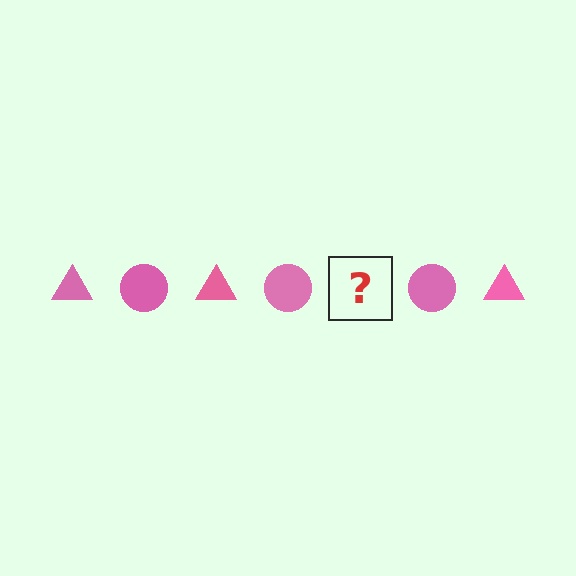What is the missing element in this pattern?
The missing element is a pink triangle.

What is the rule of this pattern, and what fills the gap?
The rule is that the pattern cycles through triangle, circle shapes in pink. The gap should be filled with a pink triangle.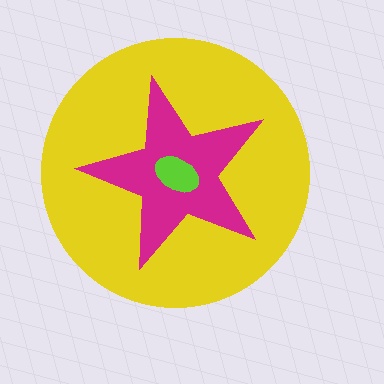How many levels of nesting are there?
3.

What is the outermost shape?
The yellow circle.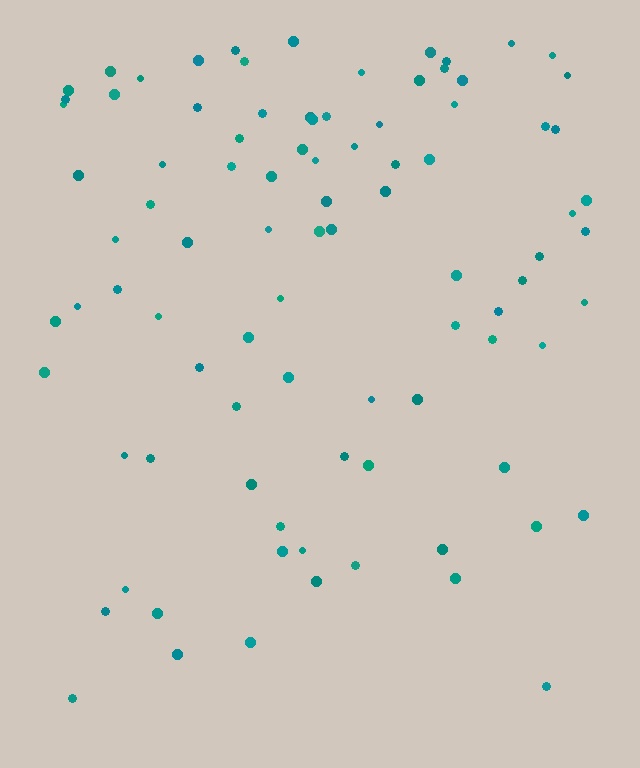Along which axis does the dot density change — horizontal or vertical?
Vertical.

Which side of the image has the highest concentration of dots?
The top.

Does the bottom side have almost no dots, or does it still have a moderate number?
Still a moderate number, just noticeably fewer than the top.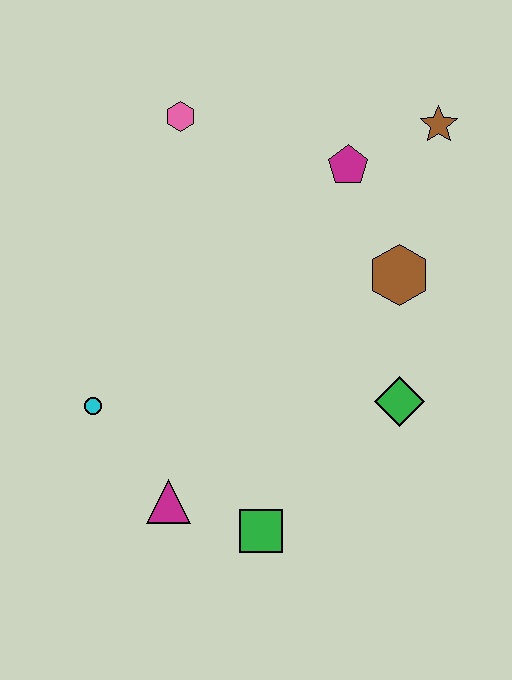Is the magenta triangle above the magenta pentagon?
No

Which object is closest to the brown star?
The magenta pentagon is closest to the brown star.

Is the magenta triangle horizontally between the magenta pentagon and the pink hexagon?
No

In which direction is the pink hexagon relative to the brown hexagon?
The pink hexagon is to the left of the brown hexagon.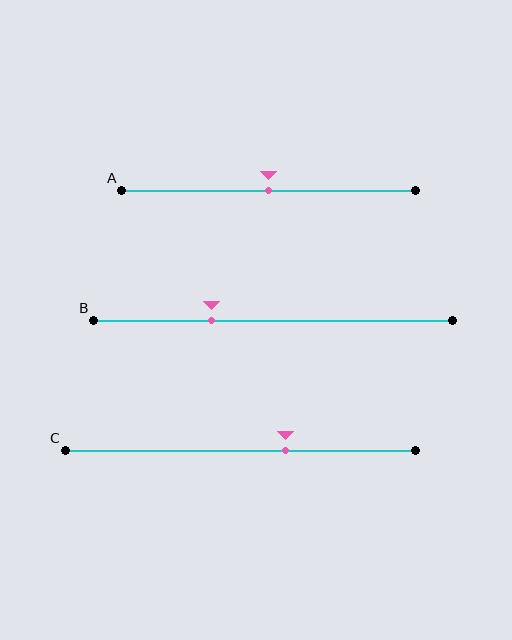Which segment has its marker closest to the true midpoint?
Segment A has its marker closest to the true midpoint.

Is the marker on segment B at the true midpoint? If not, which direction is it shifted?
No, the marker on segment B is shifted to the left by about 17% of the segment length.